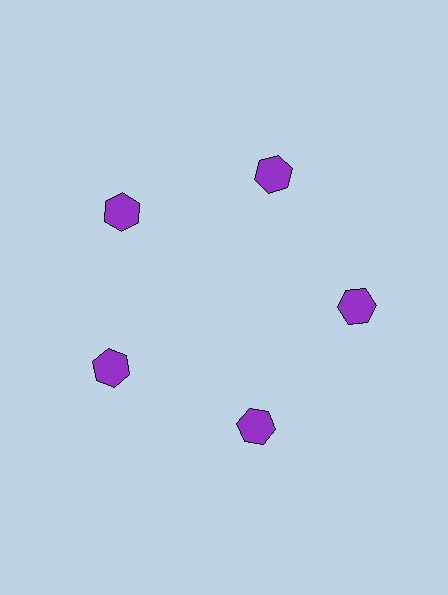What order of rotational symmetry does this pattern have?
This pattern has 5-fold rotational symmetry.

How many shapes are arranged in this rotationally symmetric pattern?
There are 5 shapes, arranged in 5 groups of 1.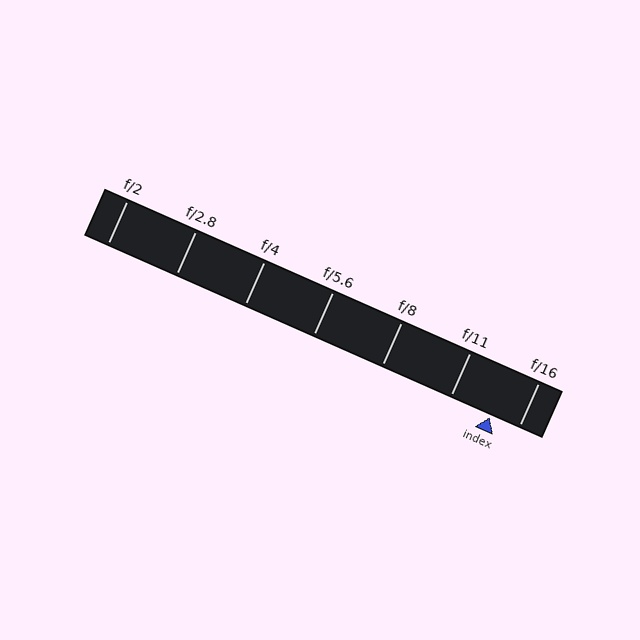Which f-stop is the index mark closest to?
The index mark is closest to f/16.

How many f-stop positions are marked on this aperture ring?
There are 7 f-stop positions marked.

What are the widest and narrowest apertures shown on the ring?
The widest aperture shown is f/2 and the narrowest is f/16.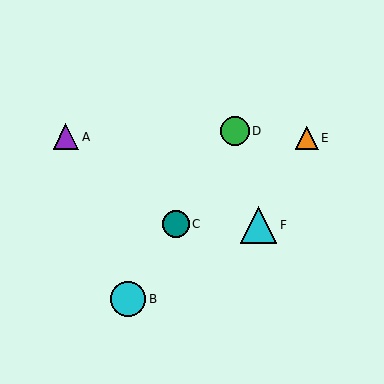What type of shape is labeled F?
Shape F is a cyan triangle.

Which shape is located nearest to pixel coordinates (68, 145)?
The purple triangle (labeled A) at (66, 137) is nearest to that location.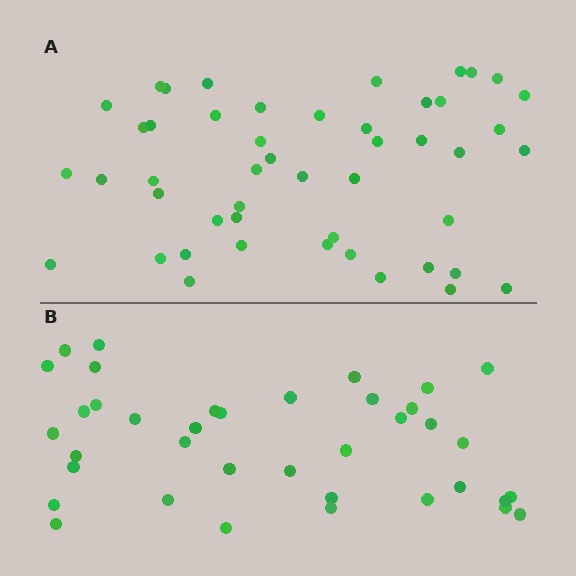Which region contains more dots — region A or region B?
Region A (the top region) has more dots.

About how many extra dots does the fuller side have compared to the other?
Region A has roughly 10 or so more dots than region B.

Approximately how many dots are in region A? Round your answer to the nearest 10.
About 50 dots. (The exact count is 48, which rounds to 50.)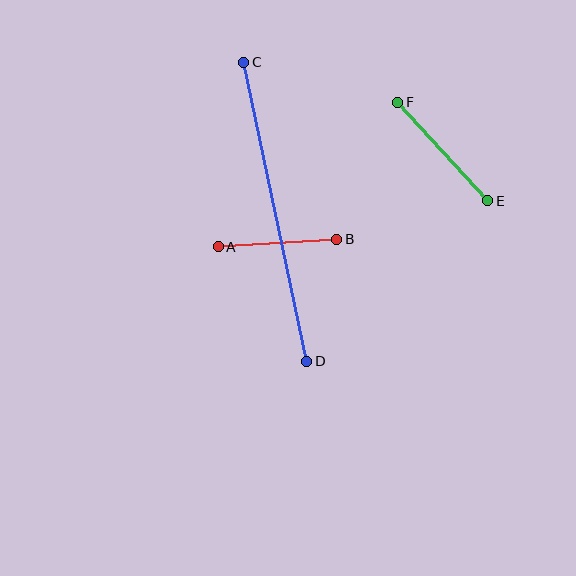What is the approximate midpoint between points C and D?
The midpoint is at approximately (275, 212) pixels.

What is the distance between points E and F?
The distance is approximately 134 pixels.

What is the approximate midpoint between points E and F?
The midpoint is at approximately (443, 151) pixels.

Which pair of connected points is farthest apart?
Points C and D are farthest apart.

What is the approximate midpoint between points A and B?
The midpoint is at approximately (277, 243) pixels.